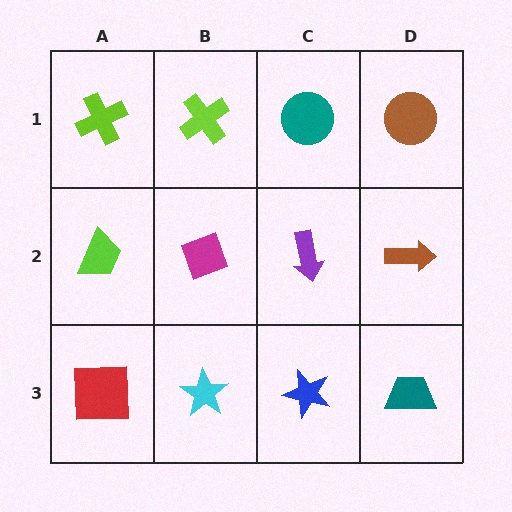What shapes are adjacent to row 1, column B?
A magenta diamond (row 2, column B), a lime cross (row 1, column A), a teal circle (row 1, column C).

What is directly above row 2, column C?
A teal circle.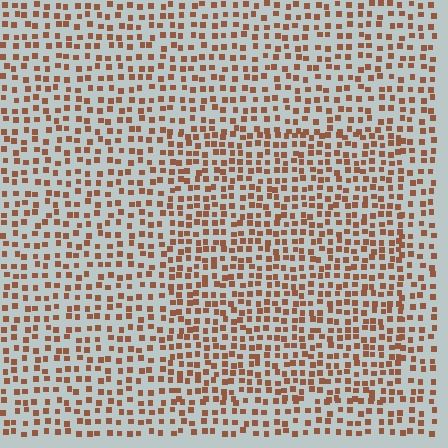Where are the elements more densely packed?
The elements are more densely packed inside the rectangle boundary.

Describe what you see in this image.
The image contains small brown elements arranged at two different densities. A rectangle-shaped region is visible where the elements are more densely packed than the surrounding area.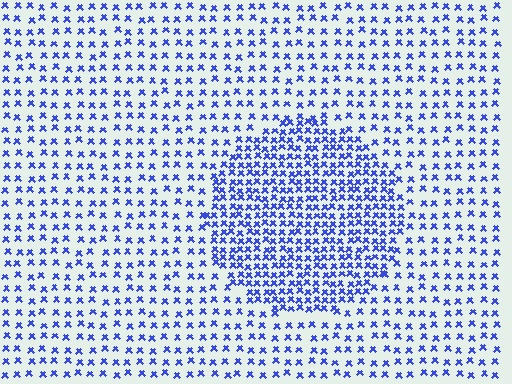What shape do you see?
I see a circle.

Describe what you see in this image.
The image contains small blue elements arranged at two different densities. A circle-shaped region is visible where the elements are more densely packed than the surrounding area.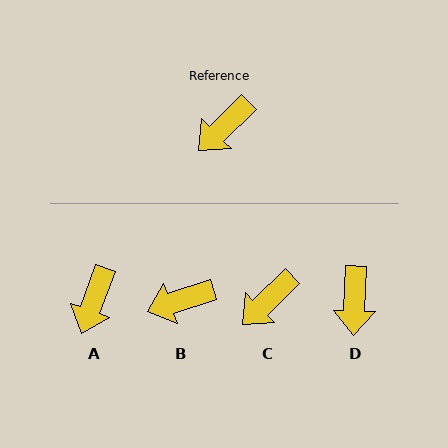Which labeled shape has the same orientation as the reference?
C.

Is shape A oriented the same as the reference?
No, it is off by about 26 degrees.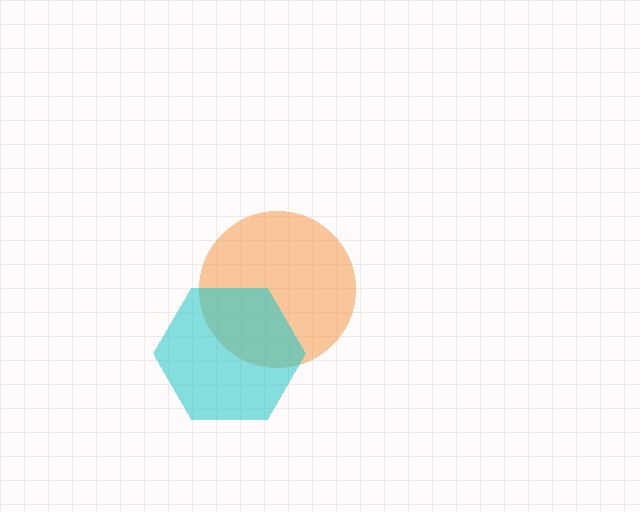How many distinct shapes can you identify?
There are 2 distinct shapes: an orange circle, a cyan hexagon.